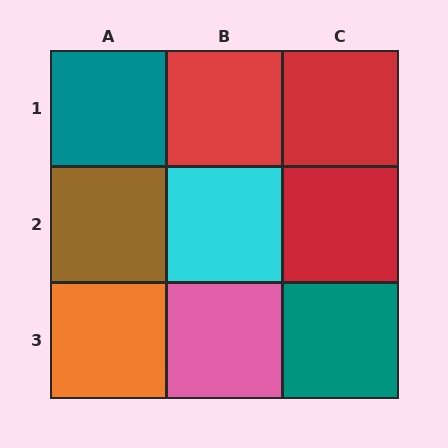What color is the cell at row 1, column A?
Teal.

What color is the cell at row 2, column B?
Cyan.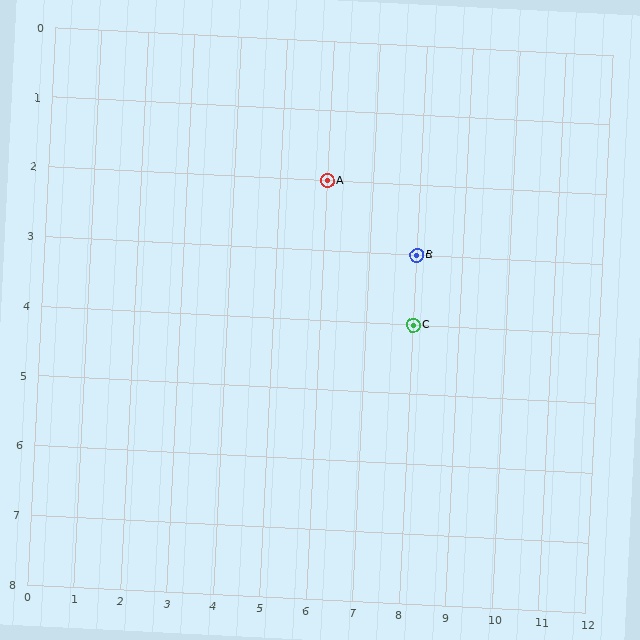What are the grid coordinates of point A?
Point A is at grid coordinates (6, 2).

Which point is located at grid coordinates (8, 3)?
Point B is at (8, 3).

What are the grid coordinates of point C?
Point C is at grid coordinates (8, 4).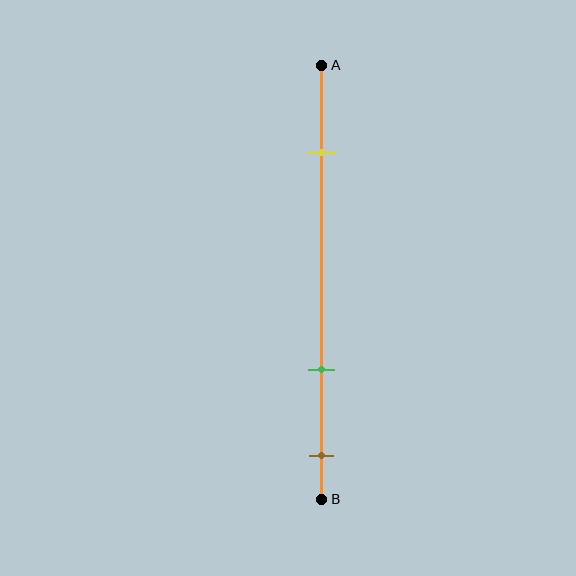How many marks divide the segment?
There are 3 marks dividing the segment.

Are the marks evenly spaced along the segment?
No, the marks are not evenly spaced.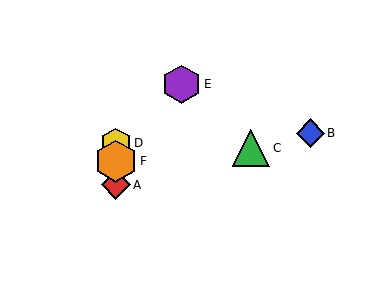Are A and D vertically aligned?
Yes, both are at x≈116.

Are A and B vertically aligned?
No, A is at x≈116 and B is at x≈310.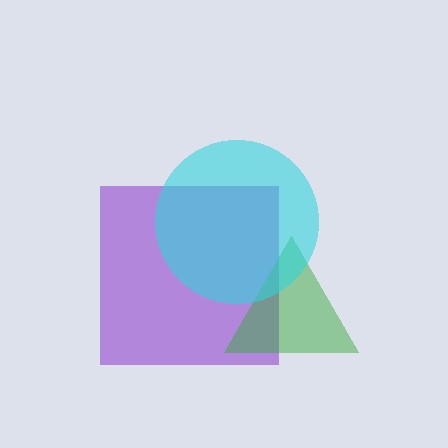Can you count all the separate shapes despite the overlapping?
Yes, there are 3 separate shapes.